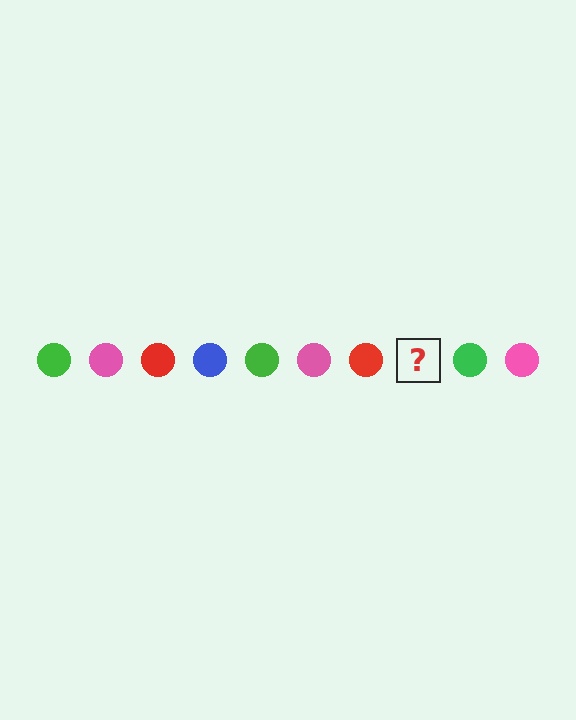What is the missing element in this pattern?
The missing element is a blue circle.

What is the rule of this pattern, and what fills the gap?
The rule is that the pattern cycles through green, pink, red, blue circles. The gap should be filled with a blue circle.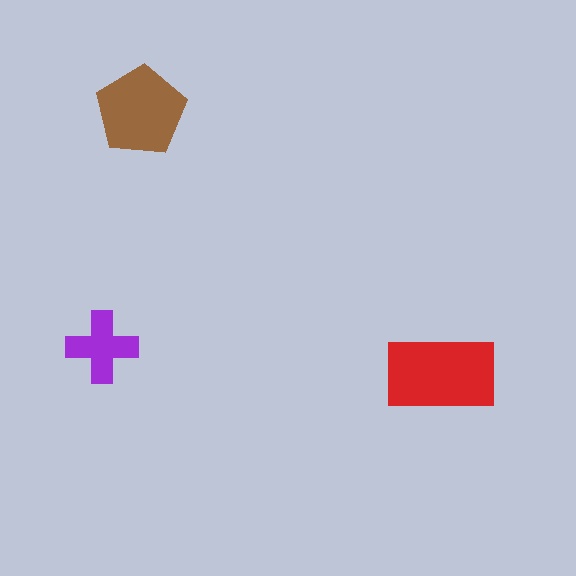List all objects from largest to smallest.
The red rectangle, the brown pentagon, the purple cross.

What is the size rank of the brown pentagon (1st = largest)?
2nd.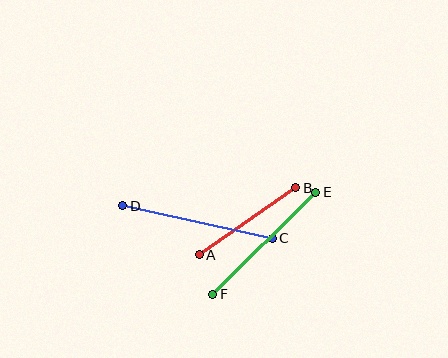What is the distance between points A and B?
The distance is approximately 117 pixels.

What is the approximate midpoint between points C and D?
The midpoint is at approximately (197, 222) pixels.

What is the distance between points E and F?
The distance is approximately 145 pixels.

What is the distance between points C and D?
The distance is approximately 153 pixels.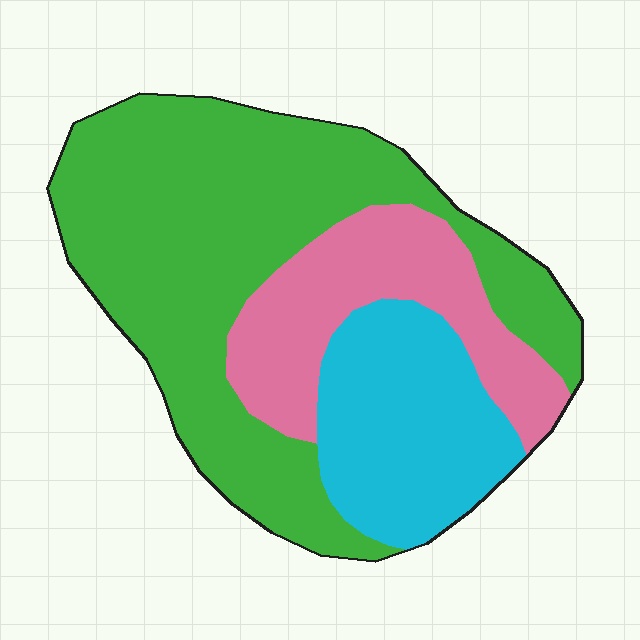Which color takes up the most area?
Green, at roughly 55%.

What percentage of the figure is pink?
Pink covers 22% of the figure.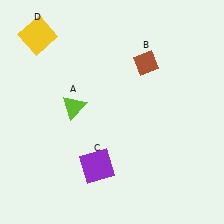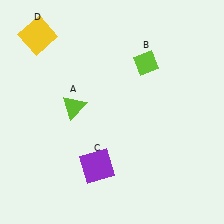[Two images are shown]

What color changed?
The diamond (B) changed from brown in Image 1 to lime in Image 2.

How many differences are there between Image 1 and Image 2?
There is 1 difference between the two images.